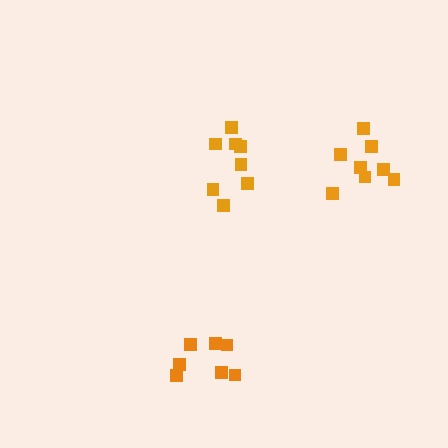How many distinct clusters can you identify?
There are 3 distinct clusters.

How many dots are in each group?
Group 1: 7 dots, Group 2: 8 dots, Group 3: 8 dots (23 total).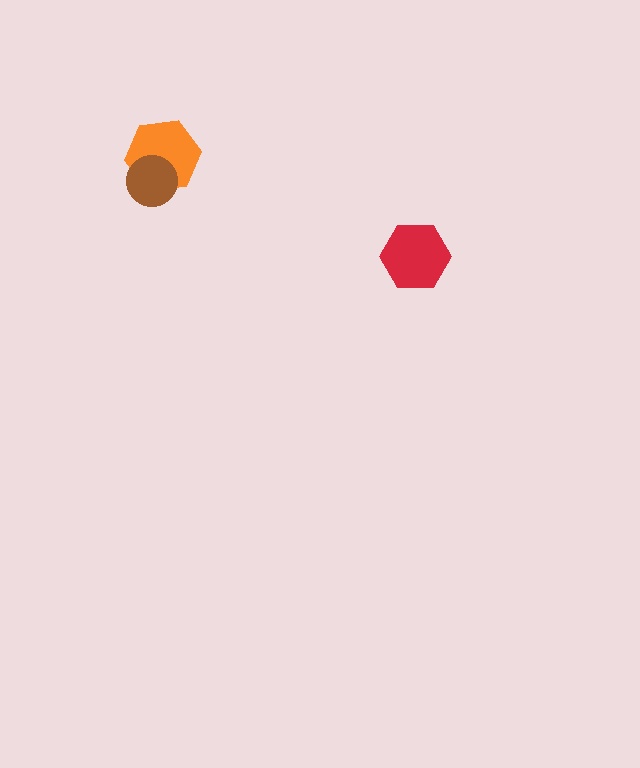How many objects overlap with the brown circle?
1 object overlaps with the brown circle.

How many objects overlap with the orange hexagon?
1 object overlaps with the orange hexagon.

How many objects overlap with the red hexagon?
0 objects overlap with the red hexagon.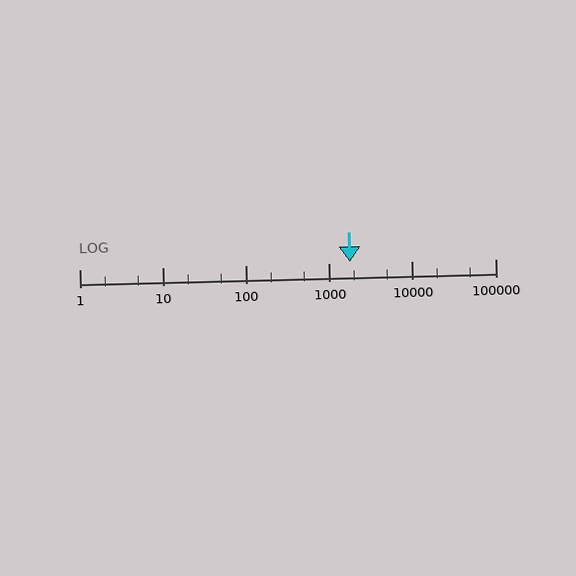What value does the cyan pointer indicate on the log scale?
The pointer indicates approximately 1800.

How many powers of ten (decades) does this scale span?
The scale spans 5 decades, from 1 to 100000.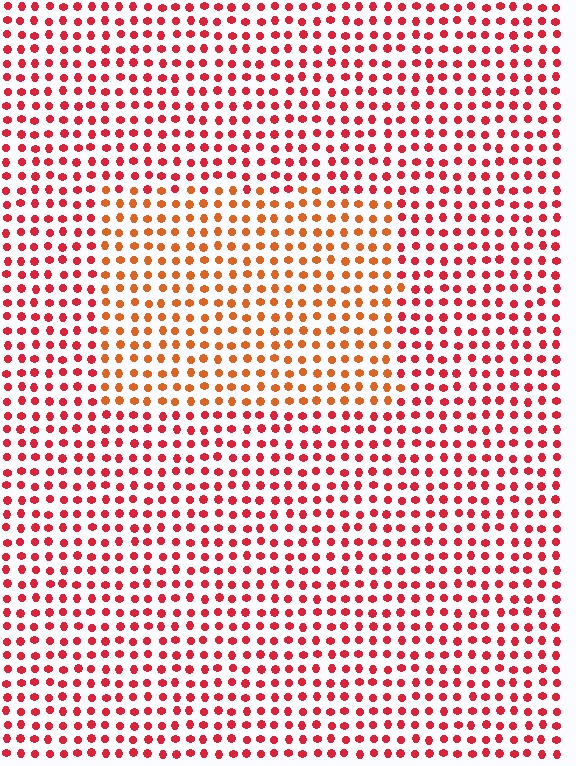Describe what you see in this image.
The image is filled with small red elements in a uniform arrangement. A rectangle-shaped region is visible where the elements are tinted to a slightly different hue, forming a subtle color boundary.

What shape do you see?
I see a rectangle.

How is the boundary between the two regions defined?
The boundary is defined purely by a slight shift in hue (about 29 degrees). Spacing, size, and orientation are identical on both sides.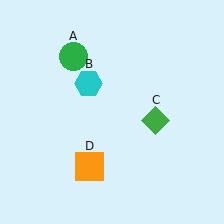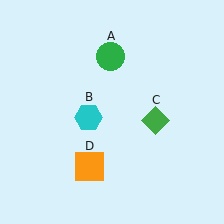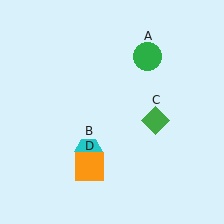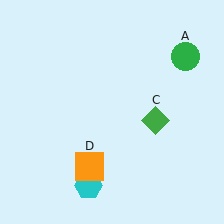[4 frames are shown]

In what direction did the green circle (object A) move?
The green circle (object A) moved right.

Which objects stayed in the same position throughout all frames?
Green diamond (object C) and orange square (object D) remained stationary.